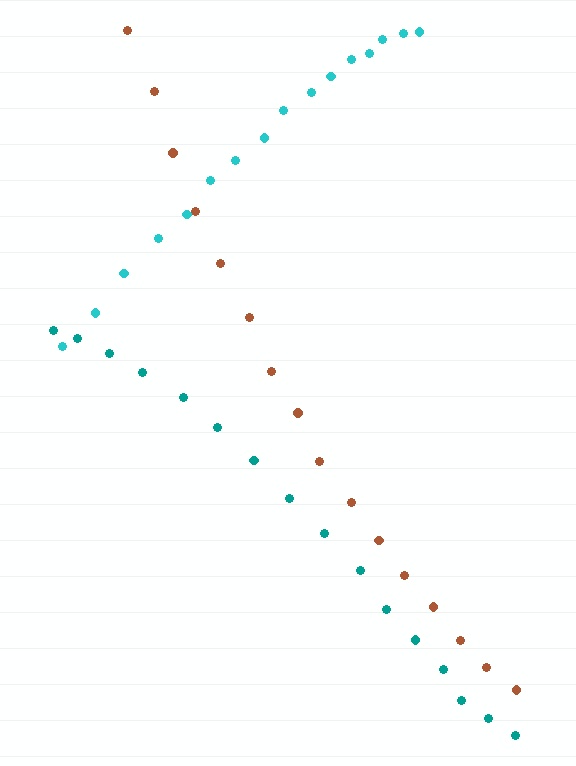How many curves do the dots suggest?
There are 3 distinct paths.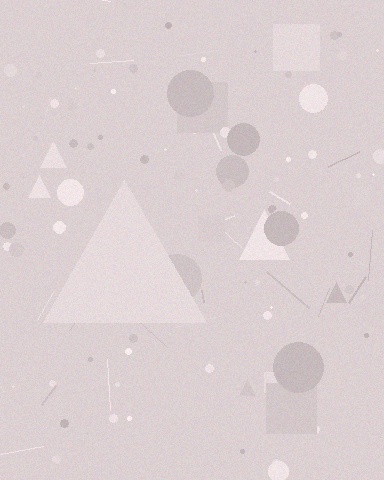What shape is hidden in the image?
A triangle is hidden in the image.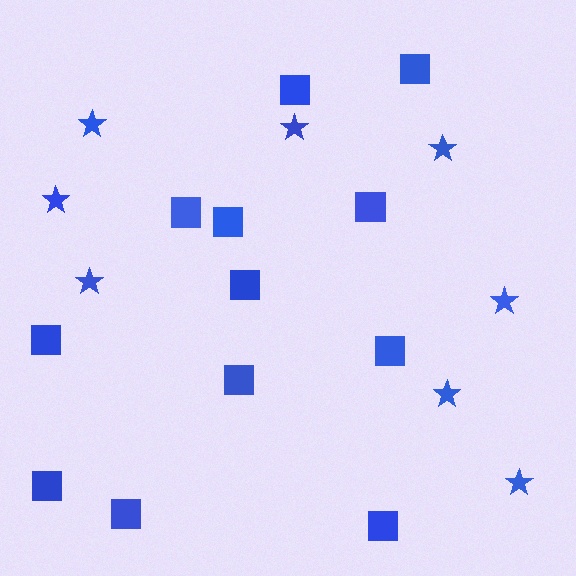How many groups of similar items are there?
There are 2 groups: one group of stars (8) and one group of squares (12).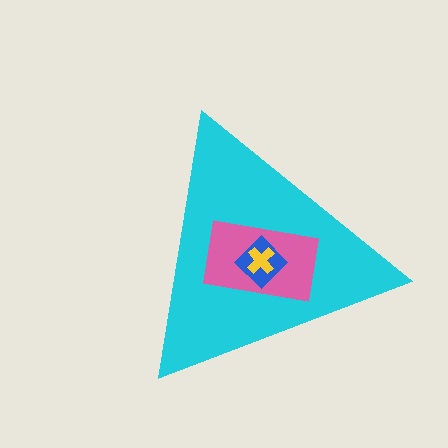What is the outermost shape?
The cyan triangle.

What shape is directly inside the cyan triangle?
The pink rectangle.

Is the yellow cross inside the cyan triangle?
Yes.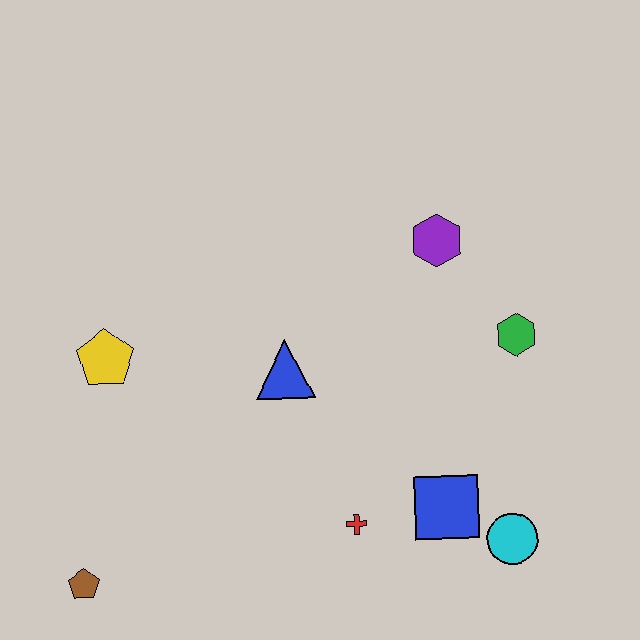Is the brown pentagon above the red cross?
No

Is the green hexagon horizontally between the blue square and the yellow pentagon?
No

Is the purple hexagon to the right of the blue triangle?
Yes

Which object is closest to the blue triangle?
The red cross is closest to the blue triangle.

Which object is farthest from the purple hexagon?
The brown pentagon is farthest from the purple hexagon.